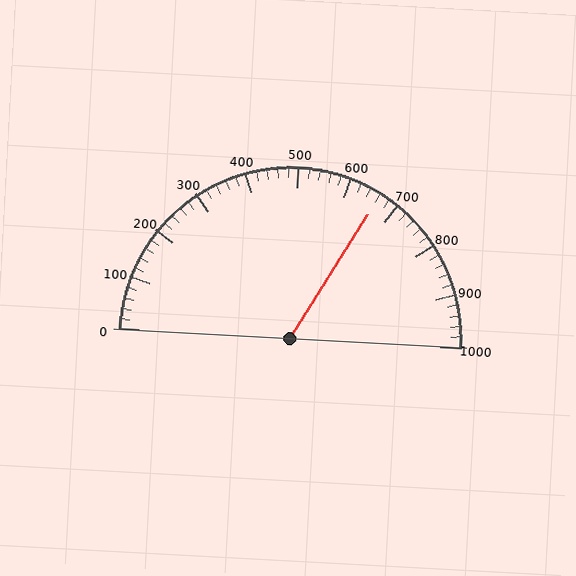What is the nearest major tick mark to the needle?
The nearest major tick mark is 700.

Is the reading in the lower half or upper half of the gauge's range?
The reading is in the upper half of the range (0 to 1000).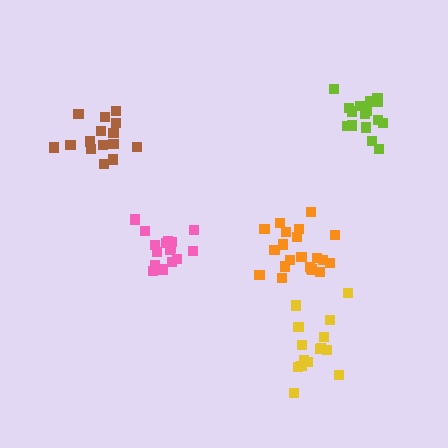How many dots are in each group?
Group 1: 21 dots, Group 2: 16 dots, Group 3: 16 dots, Group 4: 16 dots, Group 5: 15 dots (84 total).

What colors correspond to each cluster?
The clusters are colored: orange, pink, brown, lime, yellow.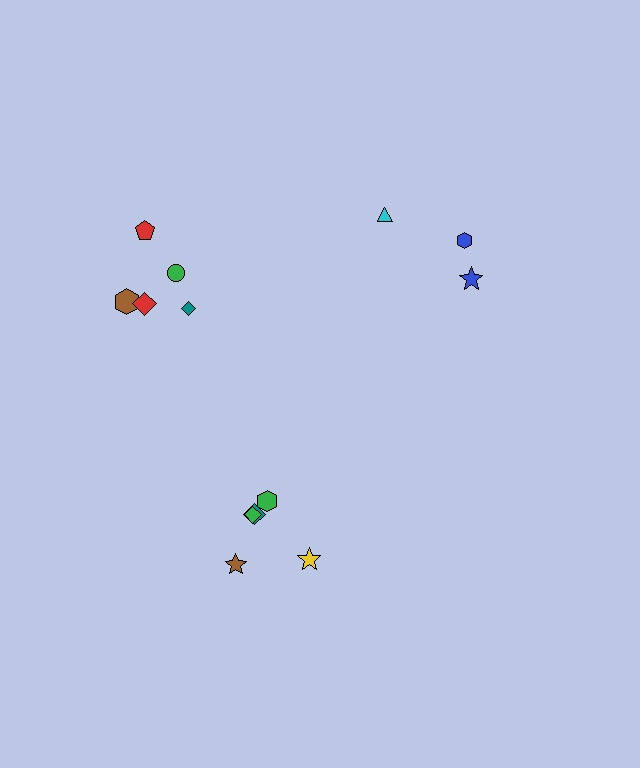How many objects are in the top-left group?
There are 5 objects.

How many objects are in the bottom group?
There are 5 objects.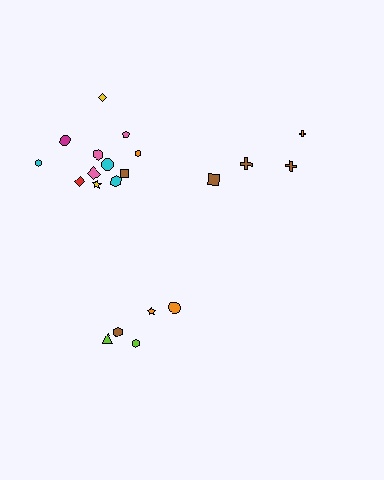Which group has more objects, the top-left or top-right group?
The top-left group.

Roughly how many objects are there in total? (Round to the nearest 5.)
Roughly 20 objects in total.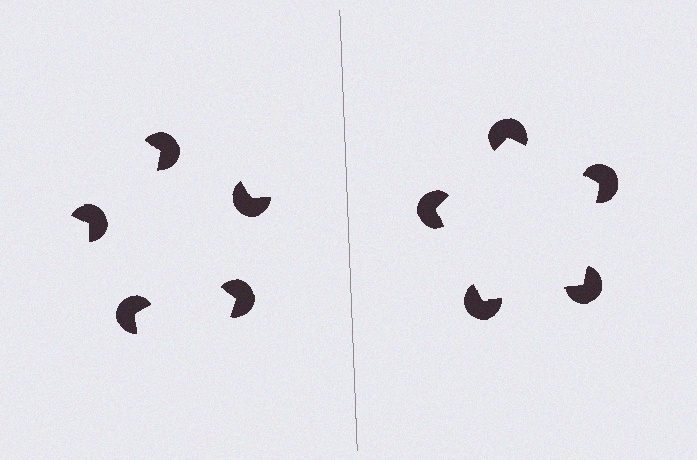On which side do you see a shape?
An illusory pentagon appears on the right side. On the left side the wedge cuts are rotated, so no coherent shape forms.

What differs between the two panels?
The pac-man discs are positioned identically on both sides; only the wedge orientations differ. On the right they align to a pentagon; on the left they are misaligned.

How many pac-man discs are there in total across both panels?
10 — 5 on each side.